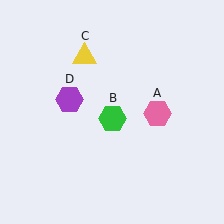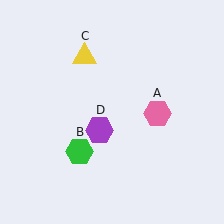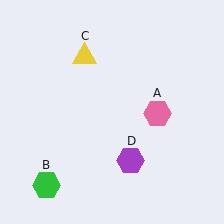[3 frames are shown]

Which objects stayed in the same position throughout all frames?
Pink hexagon (object A) and yellow triangle (object C) remained stationary.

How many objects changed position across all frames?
2 objects changed position: green hexagon (object B), purple hexagon (object D).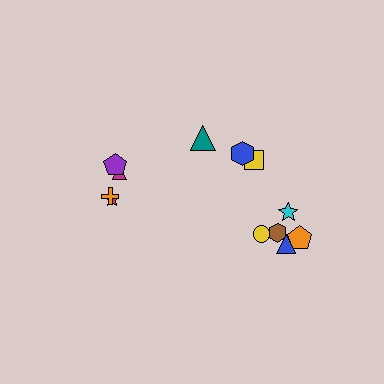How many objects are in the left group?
There are 4 objects.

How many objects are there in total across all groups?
There are 12 objects.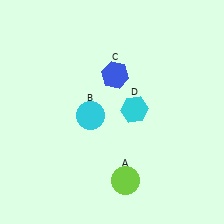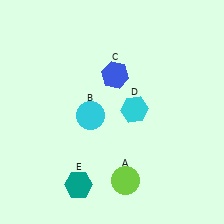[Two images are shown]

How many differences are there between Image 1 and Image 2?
There is 1 difference between the two images.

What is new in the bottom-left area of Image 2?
A teal hexagon (E) was added in the bottom-left area of Image 2.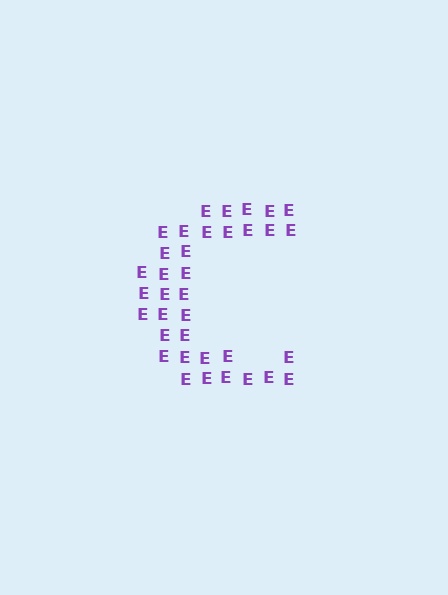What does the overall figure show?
The overall figure shows the letter C.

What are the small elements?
The small elements are letter E's.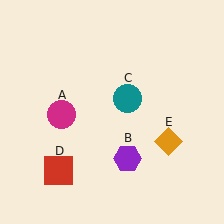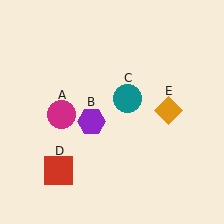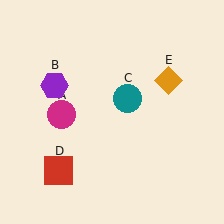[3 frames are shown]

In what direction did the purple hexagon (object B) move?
The purple hexagon (object B) moved up and to the left.